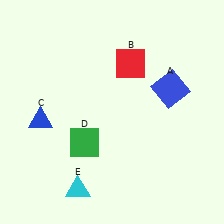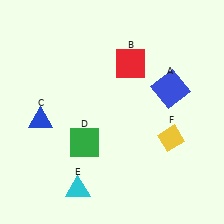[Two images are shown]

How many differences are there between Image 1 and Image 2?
There is 1 difference between the two images.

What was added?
A yellow diamond (F) was added in Image 2.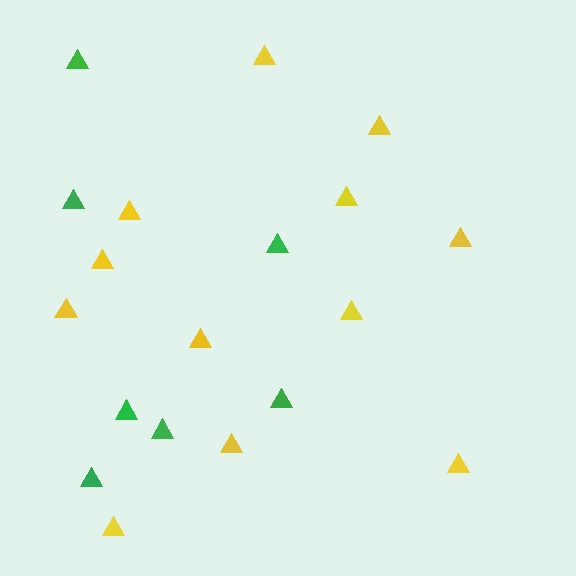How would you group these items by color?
There are 2 groups: one group of yellow triangles (12) and one group of green triangles (7).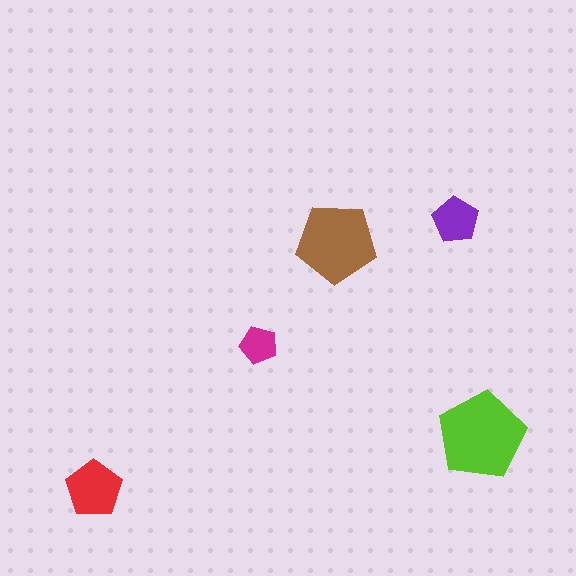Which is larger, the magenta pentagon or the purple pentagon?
The purple one.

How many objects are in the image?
There are 5 objects in the image.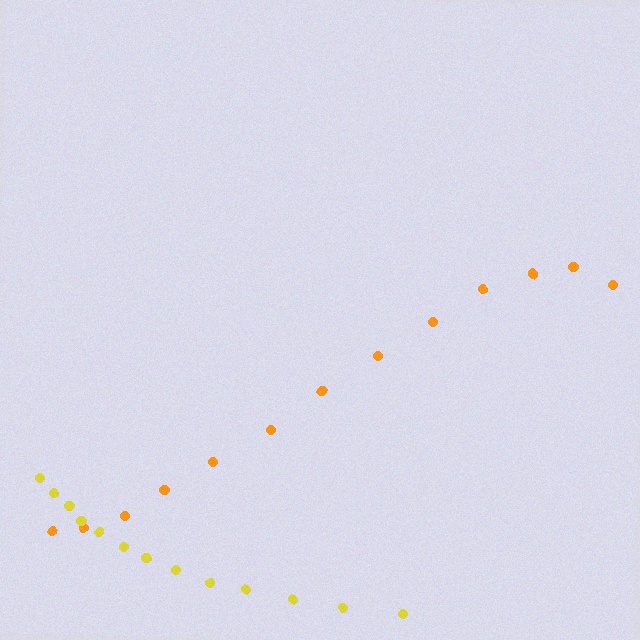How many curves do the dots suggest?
There are 2 distinct paths.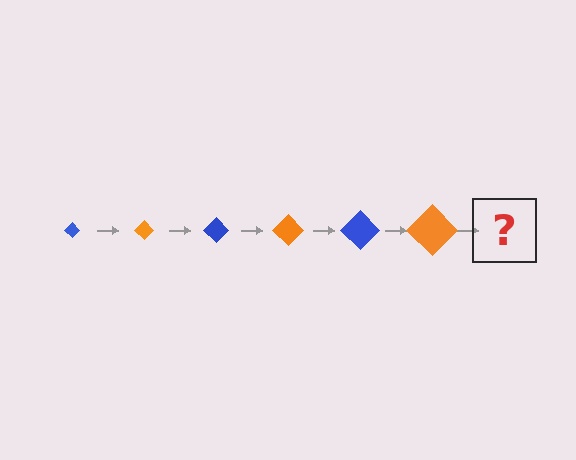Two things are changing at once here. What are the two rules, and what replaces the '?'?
The two rules are that the diamond grows larger each step and the color cycles through blue and orange. The '?' should be a blue diamond, larger than the previous one.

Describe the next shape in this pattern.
It should be a blue diamond, larger than the previous one.